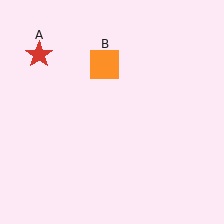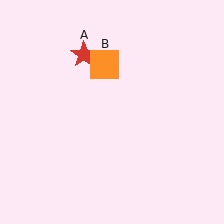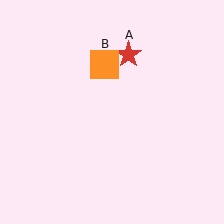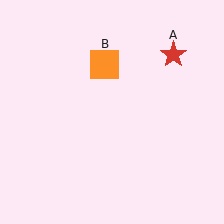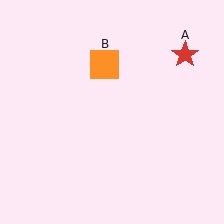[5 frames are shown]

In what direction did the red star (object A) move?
The red star (object A) moved right.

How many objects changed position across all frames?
1 object changed position: red star (object A).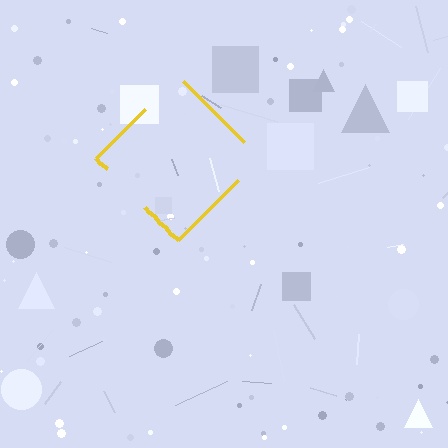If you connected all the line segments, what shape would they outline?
They would outline a diamond.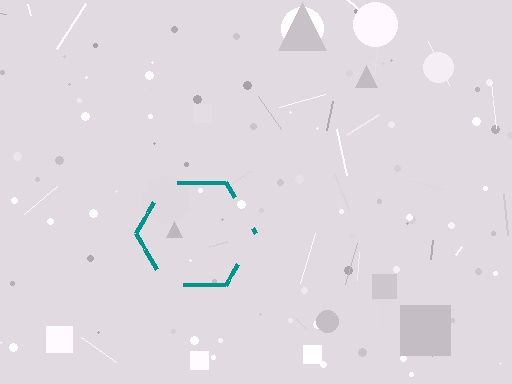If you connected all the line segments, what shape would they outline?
They would outline a hexagon.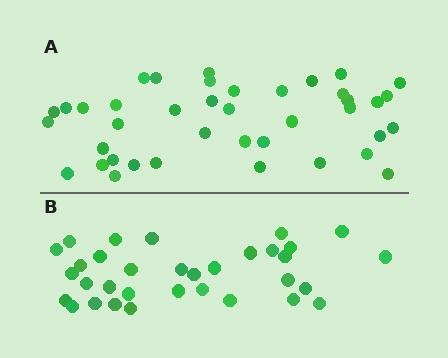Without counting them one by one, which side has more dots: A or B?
Region A (the top region) has more dots.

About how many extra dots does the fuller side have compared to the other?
Region A has roughly 8 or so more dots than region B.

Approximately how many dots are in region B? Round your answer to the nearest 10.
About 30 dots. (The exact count is 33, which rounds to 30.)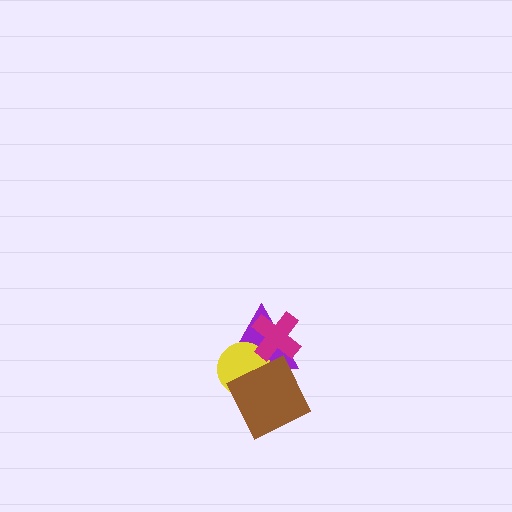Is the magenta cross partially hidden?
No, no other shape covers it.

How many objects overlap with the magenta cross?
3 objects overlap with the magenta cross.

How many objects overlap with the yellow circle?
3 objects overlap with the yellow circle.